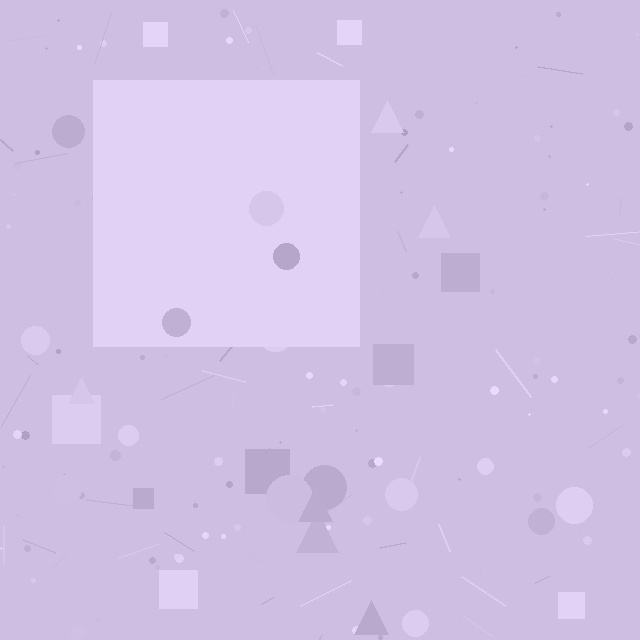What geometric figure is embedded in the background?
A square is embedded in the background.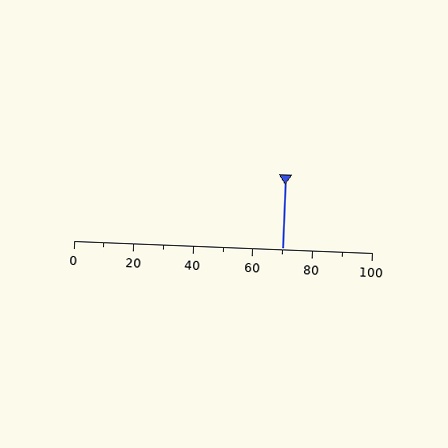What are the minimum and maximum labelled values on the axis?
The axis runs from 0 to 100.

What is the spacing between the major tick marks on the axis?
The major ticks are spaced 20 apart.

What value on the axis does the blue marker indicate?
The marker indicates approximately 70.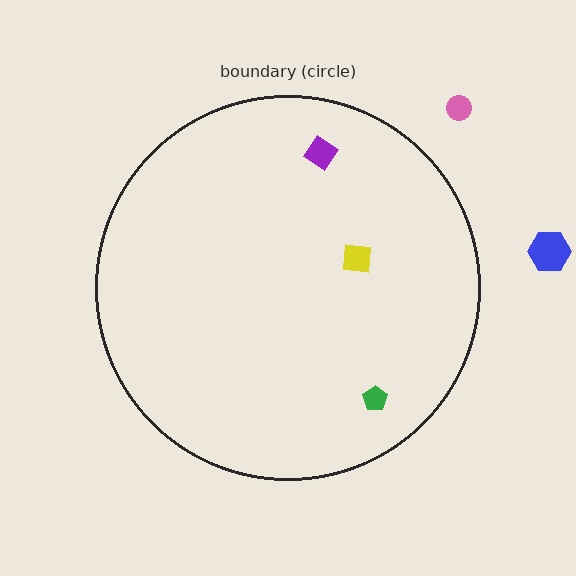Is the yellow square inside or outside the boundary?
Inside.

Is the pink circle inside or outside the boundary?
Outside.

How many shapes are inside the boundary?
3 inside, 2 outside.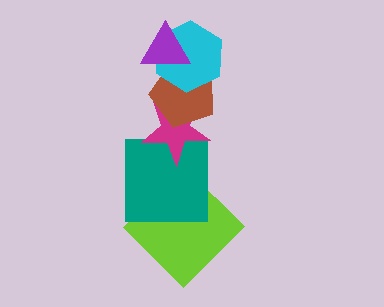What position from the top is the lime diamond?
The lime diamond is 6th from the top.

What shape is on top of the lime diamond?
The teal square is on top of the lime diamond.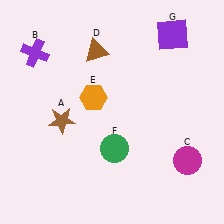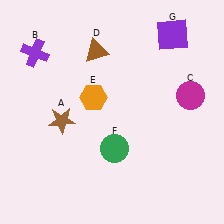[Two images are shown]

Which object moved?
The magenta circle (C) moved up.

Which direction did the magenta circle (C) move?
The magenta circle (C) moved up.